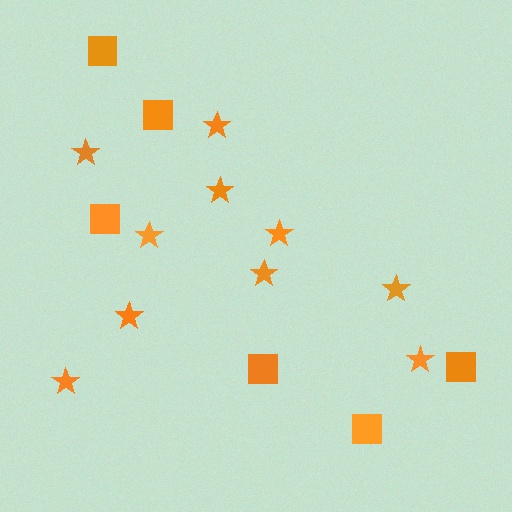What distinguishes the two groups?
There are 2 groups: one group of stars (10) and one group of squares (6).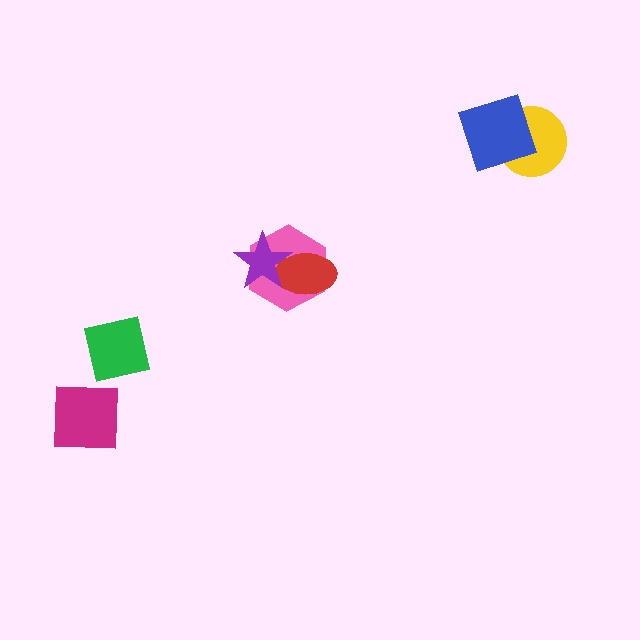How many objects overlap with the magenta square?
0 objects overlap with the magenta square.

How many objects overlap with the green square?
0 objects overlap with the green square.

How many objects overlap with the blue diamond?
1 object overlaps with the blue diamond.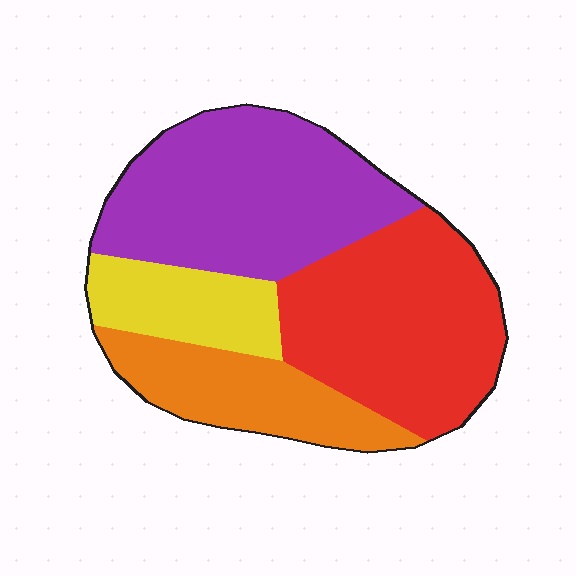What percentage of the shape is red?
Red takes up about one third (1/3) of the shape.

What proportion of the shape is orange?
Orange takes up about one sixth (1/6) of the shape.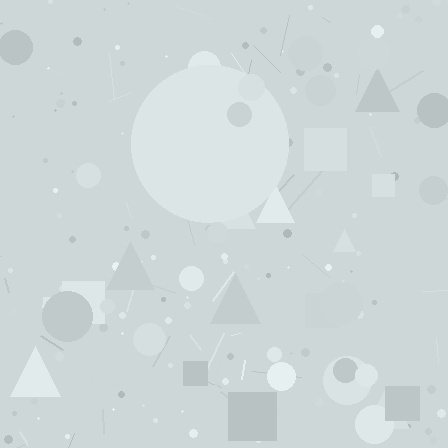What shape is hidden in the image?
A circle is hidden in the image.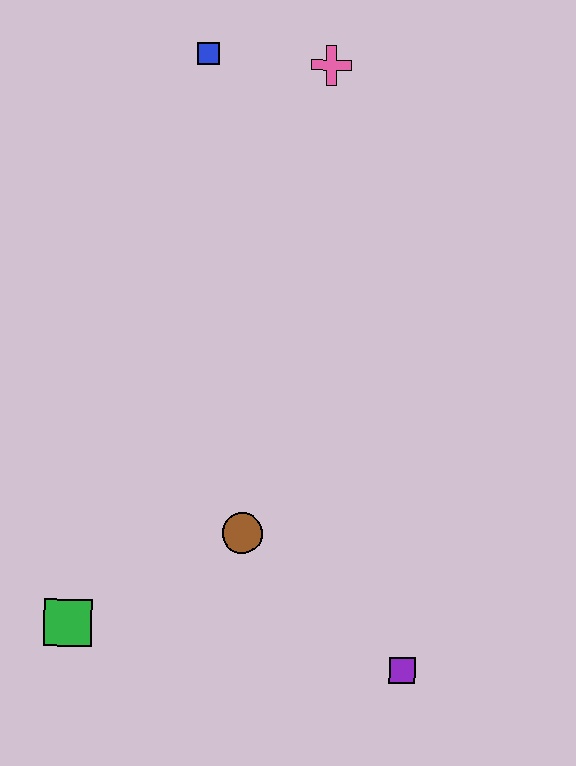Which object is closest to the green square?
The brown circle is closest to the green square.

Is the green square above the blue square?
No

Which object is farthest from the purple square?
The blue square is farthest from the purple square.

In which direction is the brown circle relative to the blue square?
The brown circle is below the blue square.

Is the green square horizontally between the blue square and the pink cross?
No